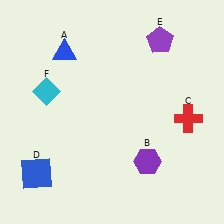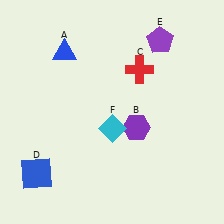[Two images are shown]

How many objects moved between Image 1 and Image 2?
3 objects moved between the two images.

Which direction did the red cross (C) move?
The red cross (C) moved up.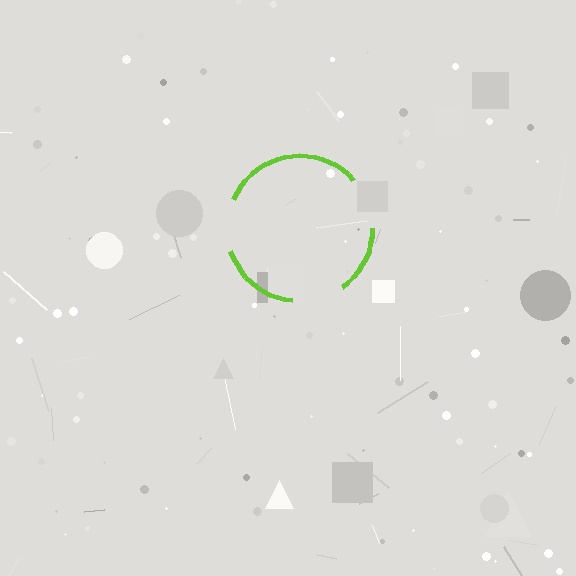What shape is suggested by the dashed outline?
The dashed outline suggests a circle.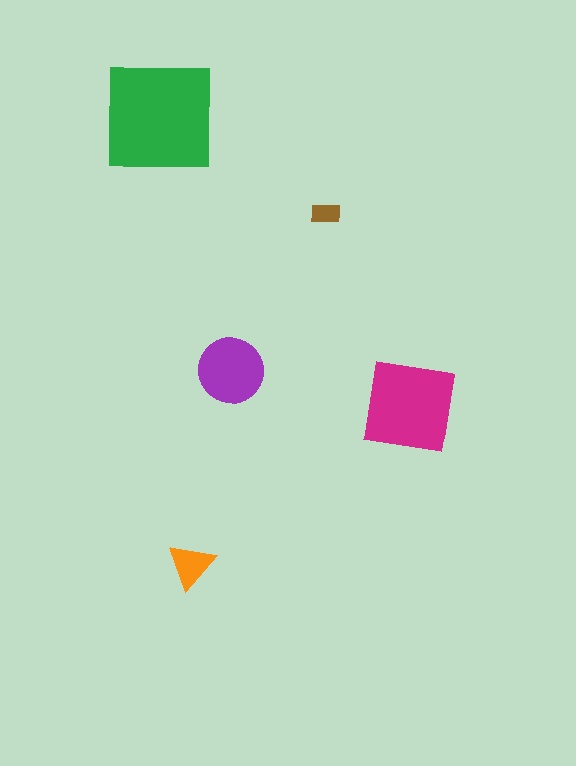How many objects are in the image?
There are 5 objects in the image.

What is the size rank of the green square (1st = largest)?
1st.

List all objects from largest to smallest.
The green square, the magenta square, the purple circle, the orange triangle, the brown rectangle.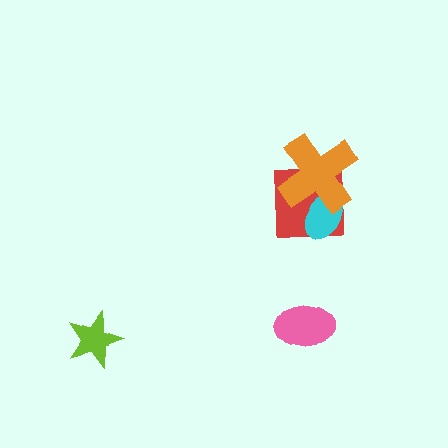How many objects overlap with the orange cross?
2 objects overlap with the orange cross.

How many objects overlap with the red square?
2 objects overlap with the red square.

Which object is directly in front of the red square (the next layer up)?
The cyan ellipse is directly in front of the red square.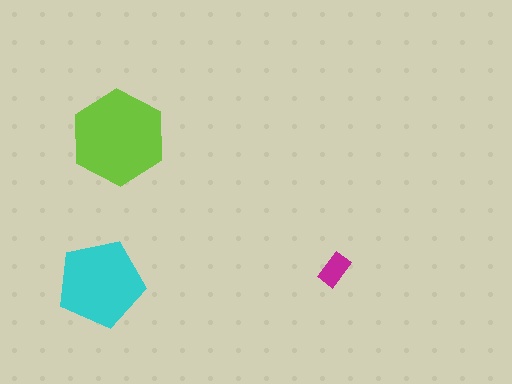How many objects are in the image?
There are 3 objects in the image.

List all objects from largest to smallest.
The lime hexagon, the cyan pentagon, the magenta rectangle.